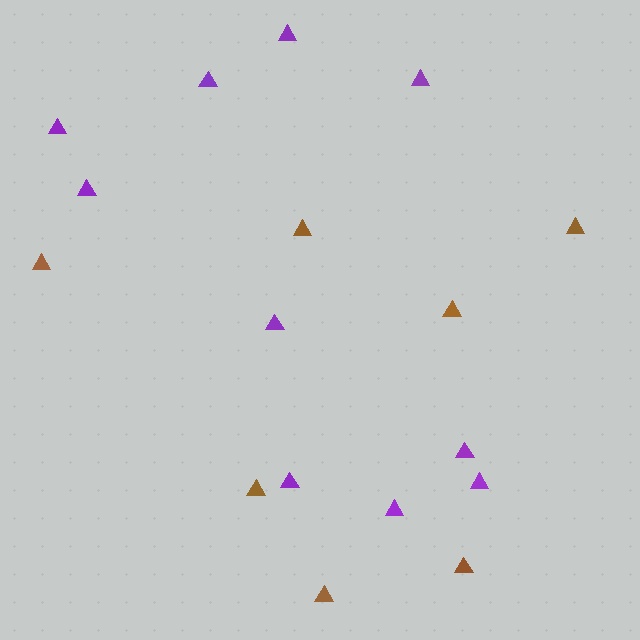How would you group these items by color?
There are 2 groups: one group of brown triangles (7) and one group of purple triangles (10).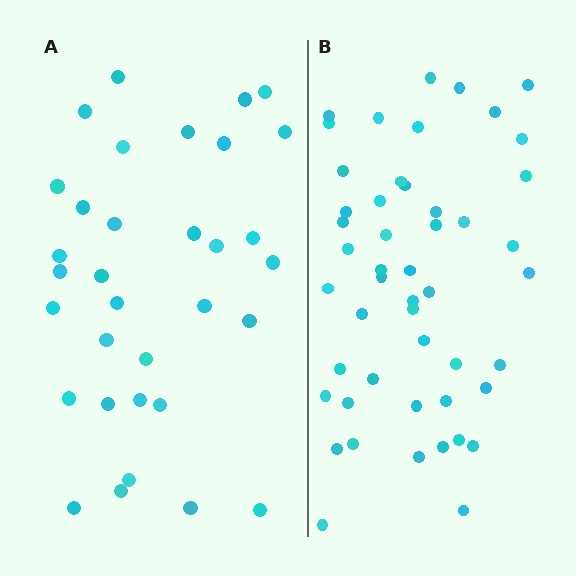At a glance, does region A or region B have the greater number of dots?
Region B (the right region) has more dots.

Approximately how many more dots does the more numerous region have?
Region B has approximately 15 more dots than region A.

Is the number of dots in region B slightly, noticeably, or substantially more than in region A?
Region B has substantially more. The ratio is roughly 1.5 to 1.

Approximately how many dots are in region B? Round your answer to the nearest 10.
About 50 dots. (The exact count is 49, which rounds to 50.)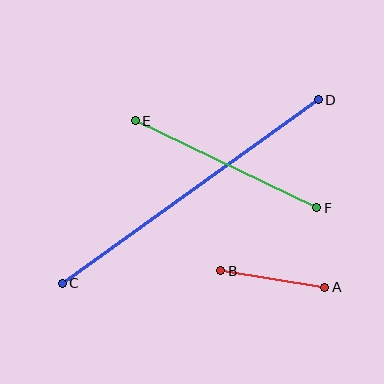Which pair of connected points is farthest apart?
Points C and D are farthest apart.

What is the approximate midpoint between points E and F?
The midpoint is at approximately (226, 164) pixels.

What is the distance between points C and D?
The distance is approximately 315 pixels.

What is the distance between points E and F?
The distance is approximately 201 pixels.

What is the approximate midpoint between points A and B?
The midpoint is at approximately (273, 279) pixels.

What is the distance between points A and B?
The distance is approximately 105 pixels.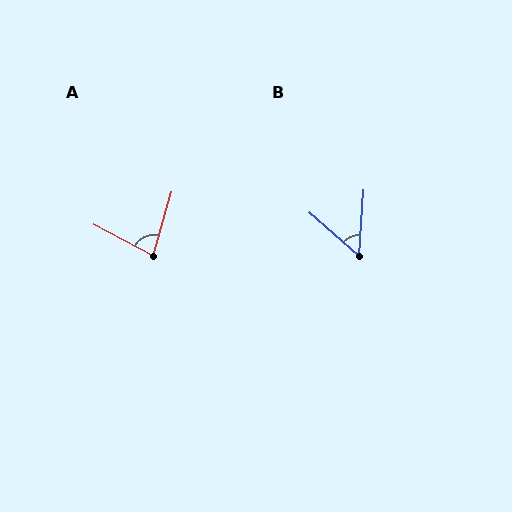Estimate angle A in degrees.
Approximately 78 degrees.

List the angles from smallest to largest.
B (52°), A (78°).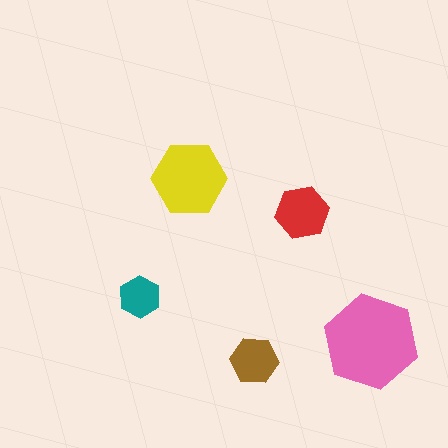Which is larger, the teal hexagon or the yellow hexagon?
The yellow one.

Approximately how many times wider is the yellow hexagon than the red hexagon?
About 1.5 times wider.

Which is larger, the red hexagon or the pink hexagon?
The pink one.